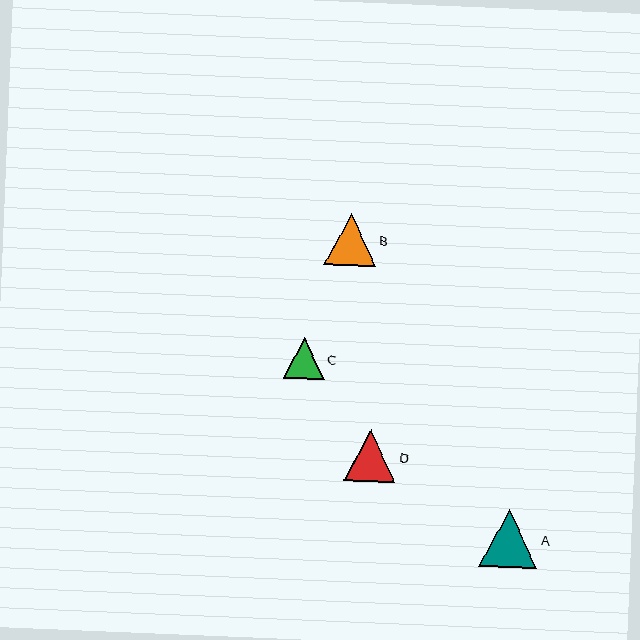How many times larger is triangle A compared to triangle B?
Triangle A is approximately 1.1 times the size of triangle B.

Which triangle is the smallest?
Triangle C is the smallest with a size of approximately 41 pixels.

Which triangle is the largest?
Triangle A is the largest with a size of approximately 59 pixels.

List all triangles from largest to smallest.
From largest to smallest: A, B, D, C.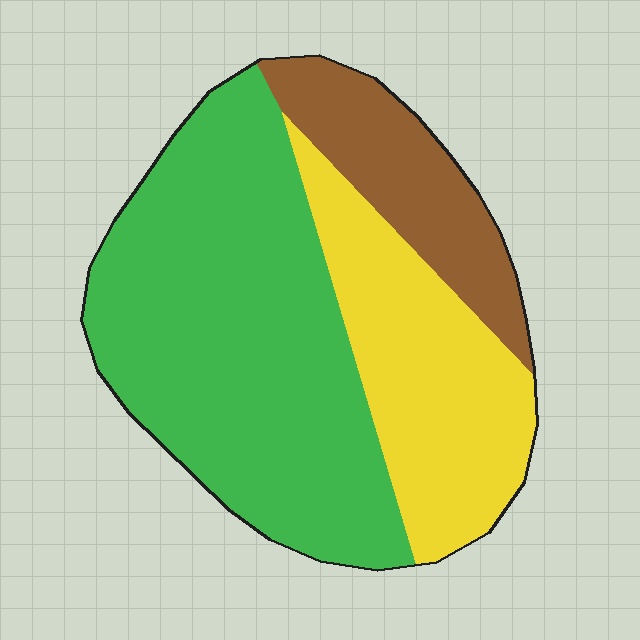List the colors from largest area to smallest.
From largest to smallest: green, yellow, brown.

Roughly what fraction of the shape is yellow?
Yellow covers about 30% of the shape.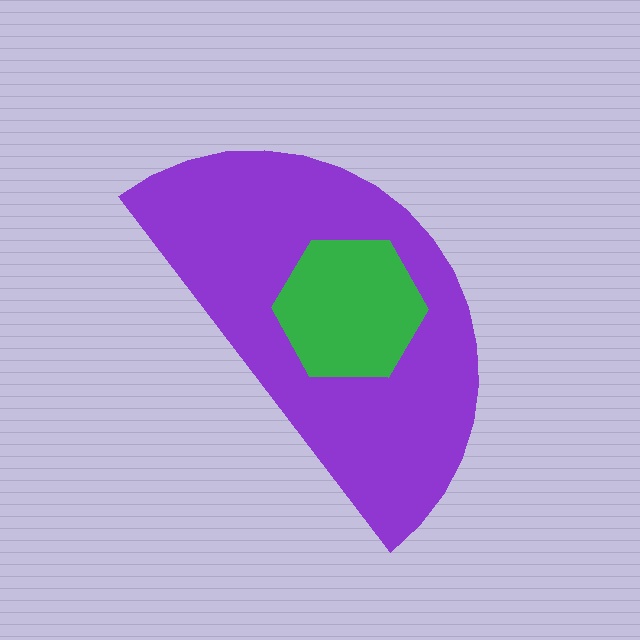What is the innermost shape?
The green hexagon.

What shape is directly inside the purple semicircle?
The green hexagon.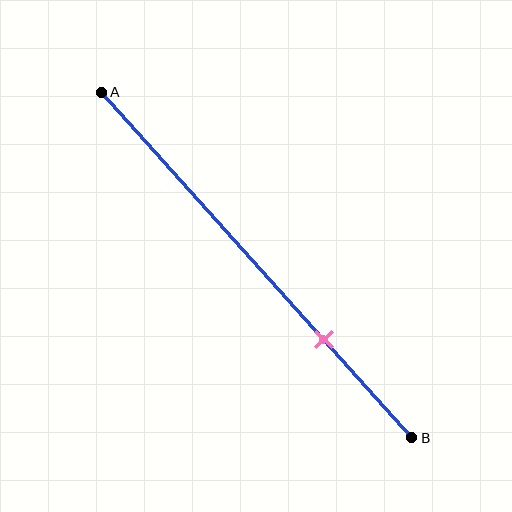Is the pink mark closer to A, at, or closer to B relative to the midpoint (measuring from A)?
The pink mark is closer to point B than the midpoint of segment AB.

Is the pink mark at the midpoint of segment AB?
No, the mark is at about 70% from A, not at the 50% midpoint.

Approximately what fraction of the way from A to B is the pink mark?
The pink mark is approximately 70% of the way from A to B.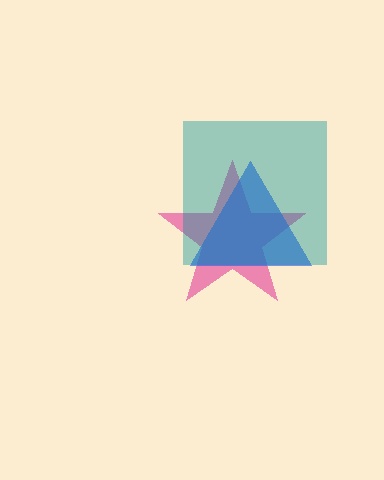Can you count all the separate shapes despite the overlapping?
Yes, there are 3 separate shapes.